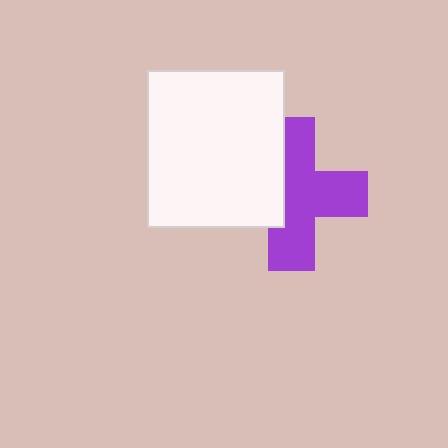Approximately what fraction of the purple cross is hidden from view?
Roughly 36% of the purple cross is hidden behind the white rectangle.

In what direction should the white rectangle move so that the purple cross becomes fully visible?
The white rectangle should move left. That is the shortest direction to clear the overlap and leave the purple cross fully visible.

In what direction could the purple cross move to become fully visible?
The purple cross could move right. That would shift it out from behind the white rectangle entirely.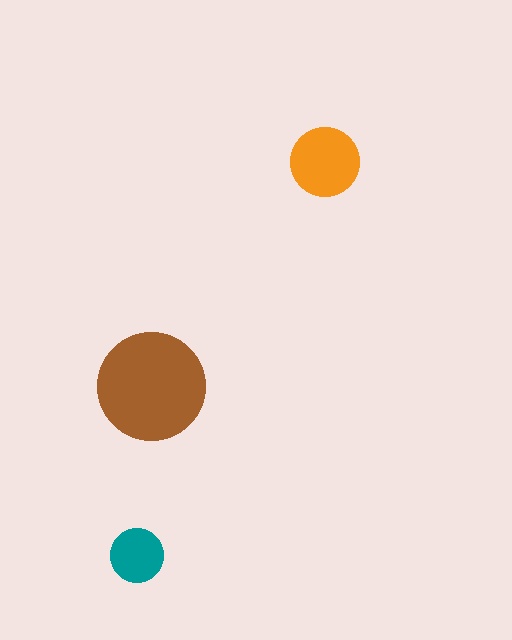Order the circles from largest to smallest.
the brown one, the orange one, the teal one.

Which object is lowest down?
The teal circle is bottommost.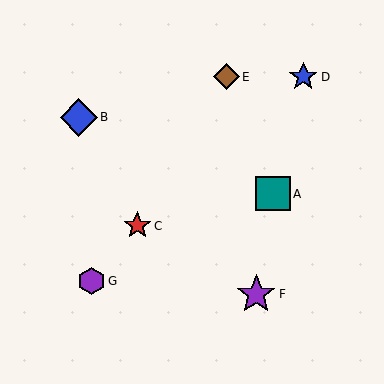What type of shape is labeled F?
Shape F is a purple star.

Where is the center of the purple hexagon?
The center of the purple hexagon is at (92, 281).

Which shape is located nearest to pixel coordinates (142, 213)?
The red star (labeled C) at (137, 226) is nearest to that location.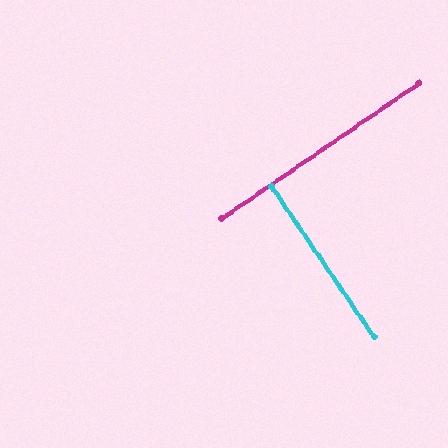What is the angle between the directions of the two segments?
Approximately 90 degrees.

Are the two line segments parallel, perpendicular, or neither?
Perpendicular — they meet at approximately 90°.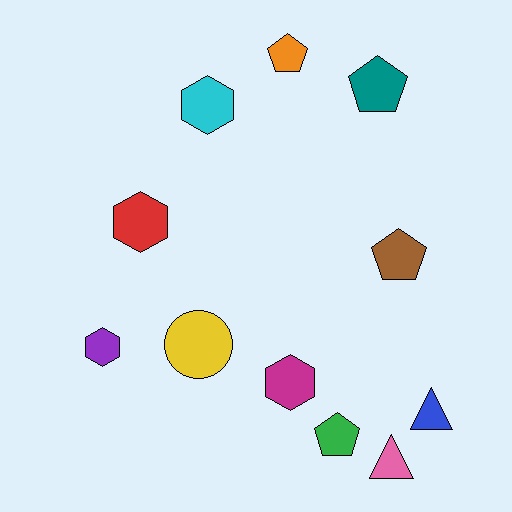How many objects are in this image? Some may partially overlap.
There are 11 objects.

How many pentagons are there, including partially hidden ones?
There are 4 pentagons.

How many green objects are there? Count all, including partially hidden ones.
There is 1 green object.